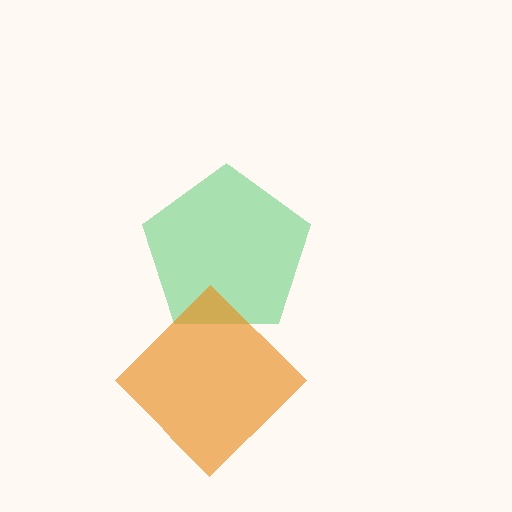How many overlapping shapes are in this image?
There are 2 overlapping shapes in the image.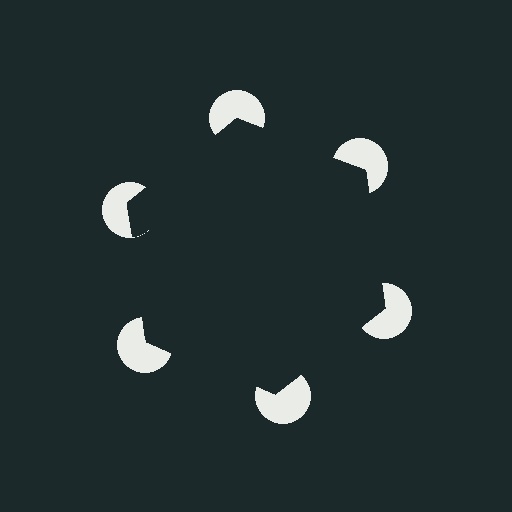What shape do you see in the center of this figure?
An illusory hexagon — its edges are inferred from the aligned wedge cuts in the pac-man discs, not physically drawn.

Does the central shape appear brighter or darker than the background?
It typically appears slightly darker than the background, even though no actual brightness change is drawn.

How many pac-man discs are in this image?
There are 6 — one at each vertex of the illusory hexagon.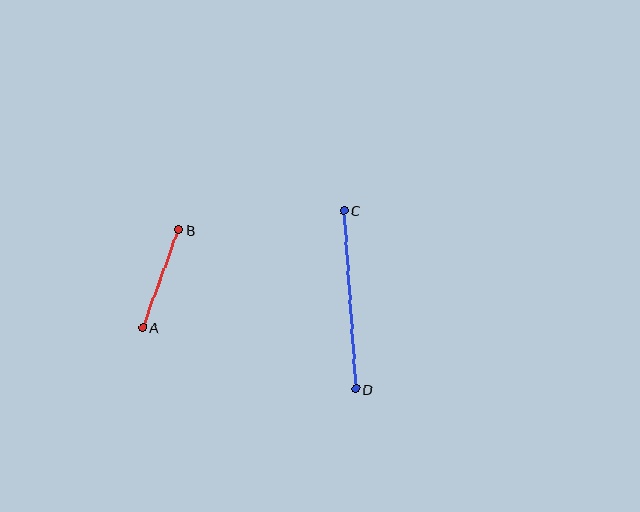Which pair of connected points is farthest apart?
Points C and D are farthest apart.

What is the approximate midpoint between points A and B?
The midpoint is at approximately (161, 279) pixels.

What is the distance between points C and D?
The distance is approximately 179 pixels.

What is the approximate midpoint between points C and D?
The midpoint is at approximately (350, 300) pixels.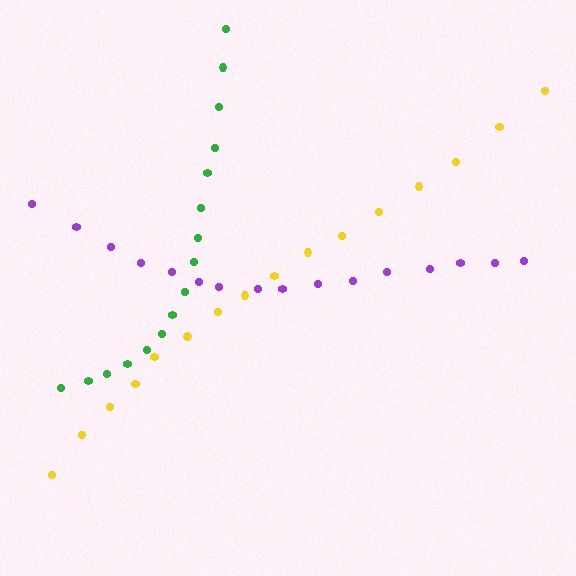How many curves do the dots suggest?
There are 3 distinct paths.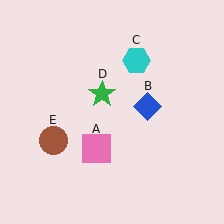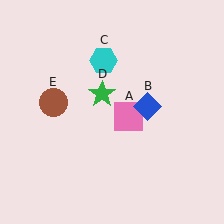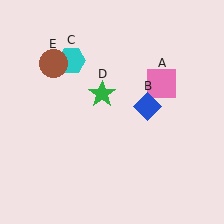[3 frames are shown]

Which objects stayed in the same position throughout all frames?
Blue diamond (object B) and green star (object D) remained stationary.